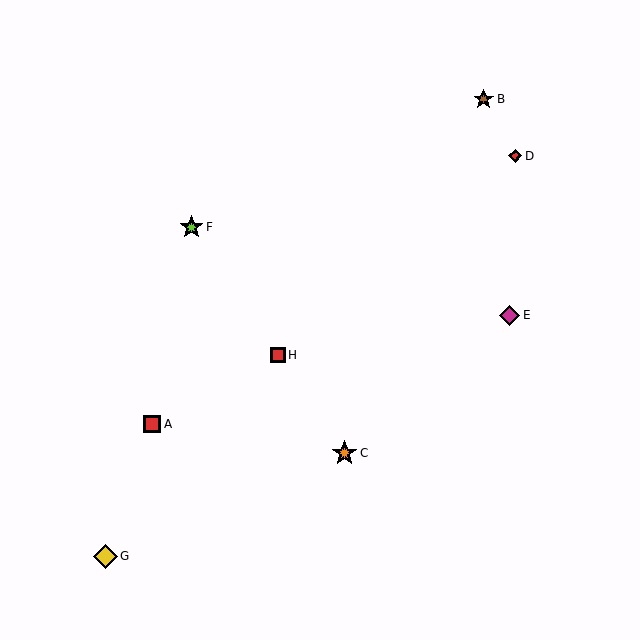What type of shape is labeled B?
Shape B is a brown star.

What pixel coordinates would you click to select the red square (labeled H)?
Click at (278, 355) to select the red square H.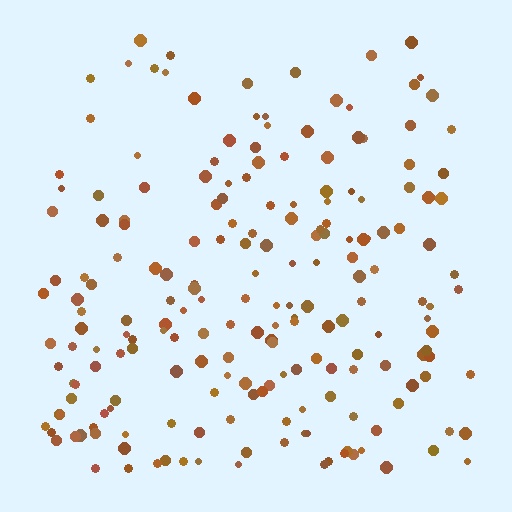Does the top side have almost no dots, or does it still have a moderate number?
Still a moderate number, just noticeably fewer than the bottom.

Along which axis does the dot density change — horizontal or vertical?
Vertical.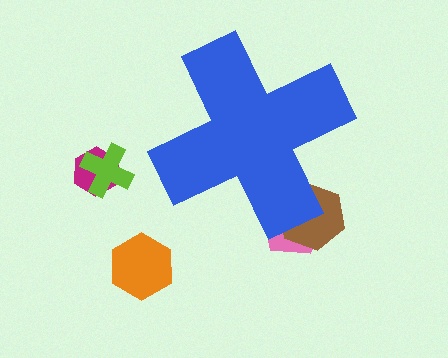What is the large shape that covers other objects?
A blue cross.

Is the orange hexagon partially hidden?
No, the orange hexagon is fully visible.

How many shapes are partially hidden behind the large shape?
2 shapes are partially hidden.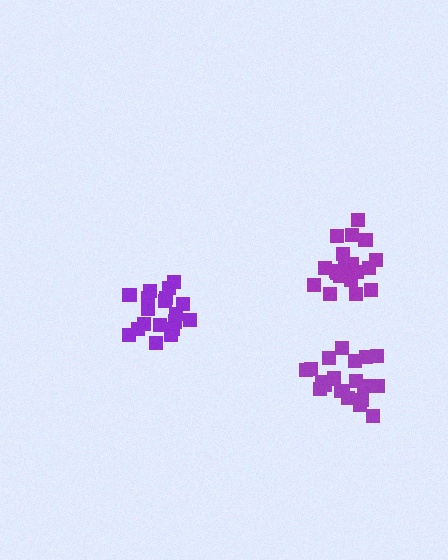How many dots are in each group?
Group 1: 21 dots, Group 2: 20 dots, Group 3: 20 dots (61 total).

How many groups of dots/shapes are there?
There are 3 groups.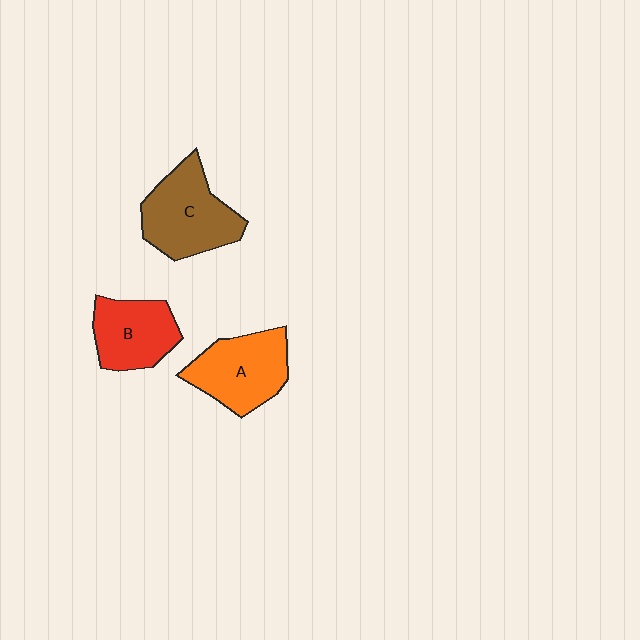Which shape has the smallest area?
Shape B (red).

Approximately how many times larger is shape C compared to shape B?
Approximately 1.3 times.